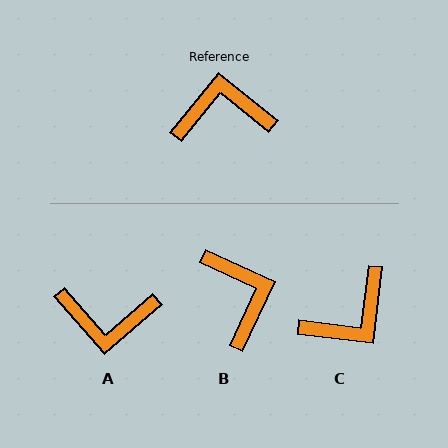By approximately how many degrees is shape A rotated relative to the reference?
Approximately 170 degrees counter-clockwise.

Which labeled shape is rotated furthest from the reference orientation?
A, about 170 degrees away.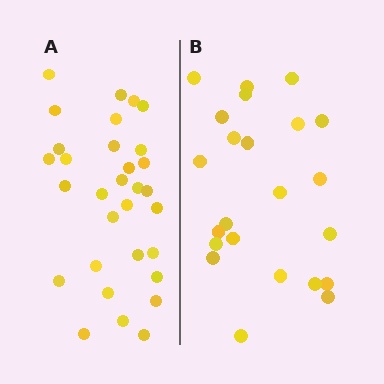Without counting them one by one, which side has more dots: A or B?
Region A (the left region) has more dots.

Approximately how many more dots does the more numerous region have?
Region A has roughly 8 or so more dots than region B.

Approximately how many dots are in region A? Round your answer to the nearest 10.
About 30 dots. (The exact count is 31, which rounds to 30.)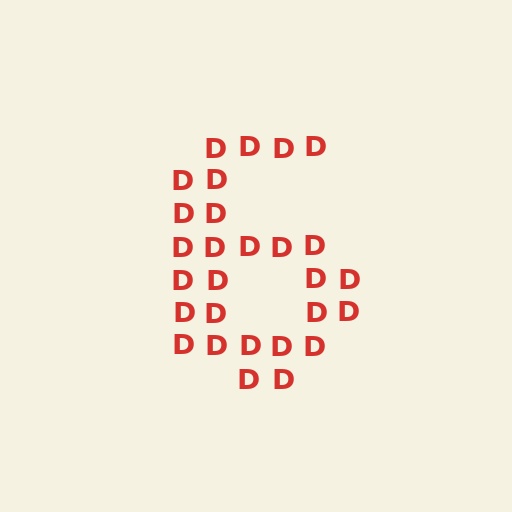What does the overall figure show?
The overall figure shows the digit 6.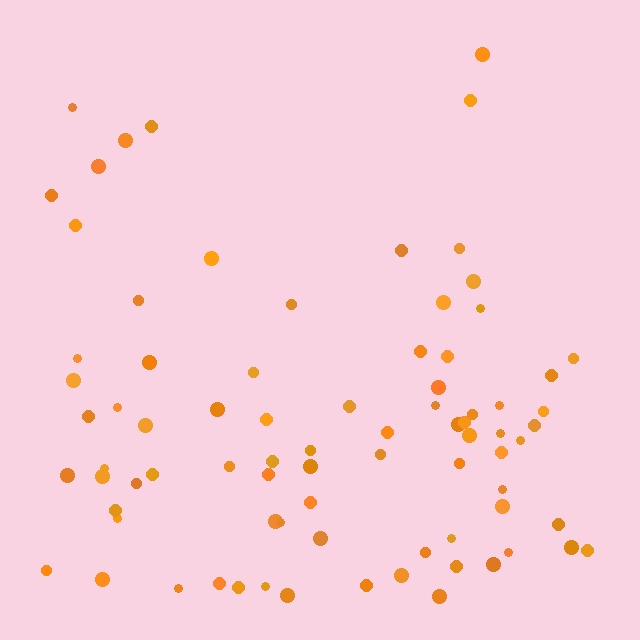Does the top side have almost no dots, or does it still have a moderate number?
Still a moderate number, just noticeably fewer than the bottom.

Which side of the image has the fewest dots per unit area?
The top.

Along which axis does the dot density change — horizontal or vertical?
Vertical.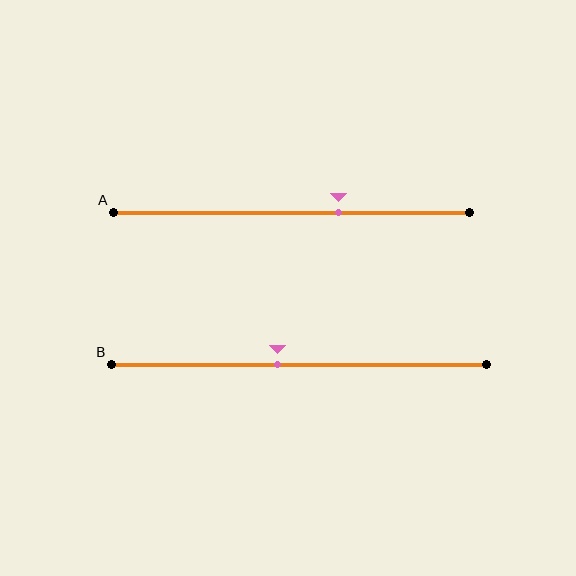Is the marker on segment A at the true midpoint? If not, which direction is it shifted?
No, the marker on segment A is shifted to the right by about 13% of the segment length.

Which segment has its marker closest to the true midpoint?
Segment B has its marker closest to the true midpoint.